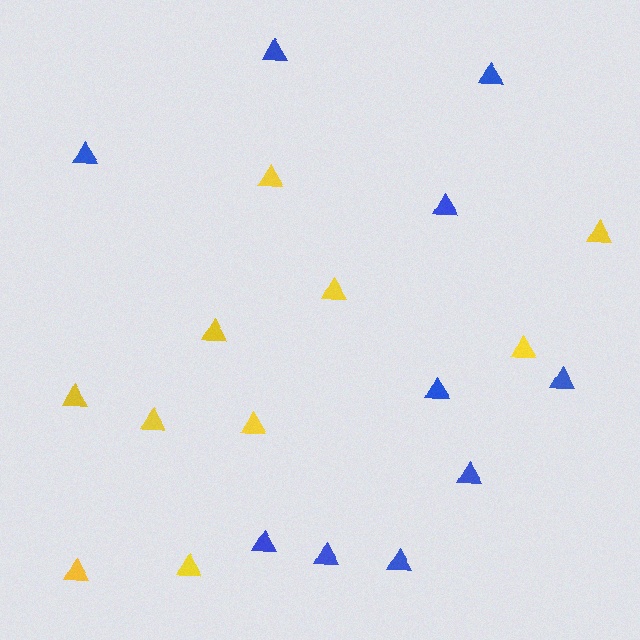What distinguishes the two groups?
There are 2 groups: one group of blue triangles (10) and one group of yellow triangles (10).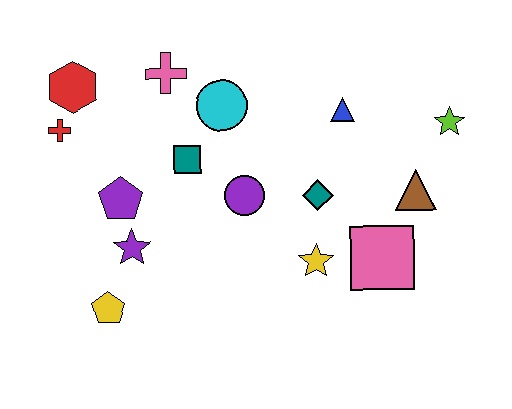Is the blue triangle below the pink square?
No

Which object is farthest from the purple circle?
The lime star is farthest from the purple circle.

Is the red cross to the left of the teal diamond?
Yes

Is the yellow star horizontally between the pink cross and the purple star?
No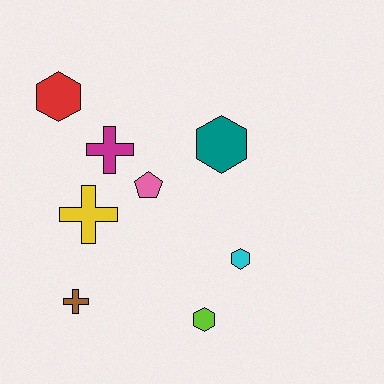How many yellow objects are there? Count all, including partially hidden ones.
There is 1 yellow object.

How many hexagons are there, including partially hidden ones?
There are 4 hexagons.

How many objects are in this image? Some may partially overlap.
There are 8 objects.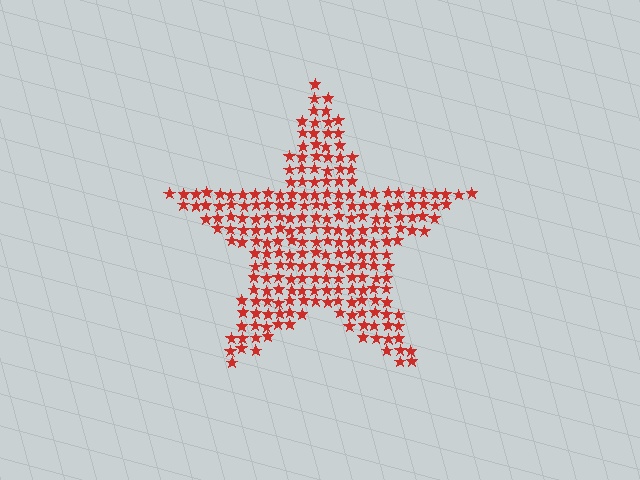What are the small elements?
The small elements are stars.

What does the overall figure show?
The overall figure shows a star.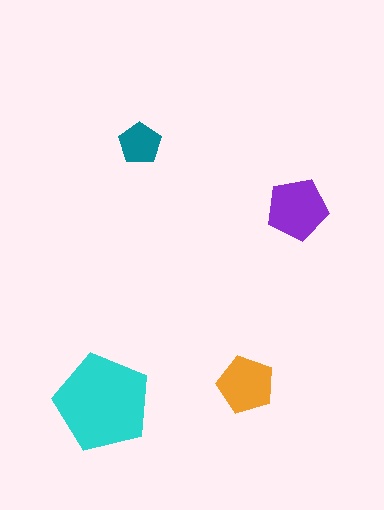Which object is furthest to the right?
The purple pentagon is rightmost.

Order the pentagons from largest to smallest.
the cyan one, the purple one, the orange one, the teal one.